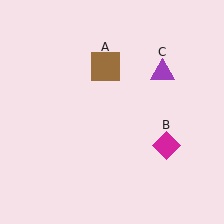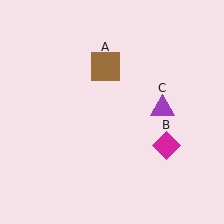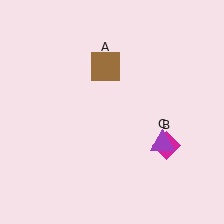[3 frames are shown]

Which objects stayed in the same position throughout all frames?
Brown square (object A) and magenta diamond (object B) remained stationary.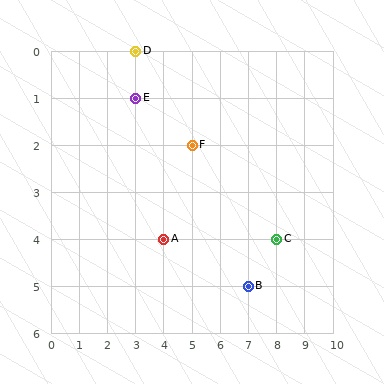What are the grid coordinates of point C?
Point C is at grid coordinates (8, 4).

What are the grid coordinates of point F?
Point F is at grid coordinates (5, 2).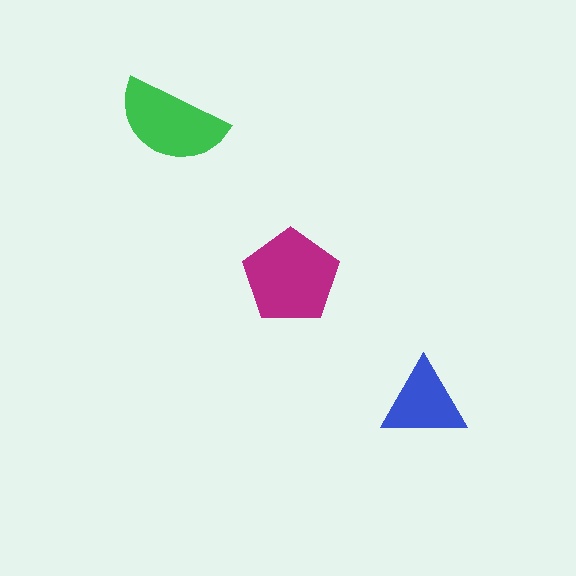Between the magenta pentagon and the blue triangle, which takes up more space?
The magenta pentagon.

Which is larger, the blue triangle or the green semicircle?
The green semicircle.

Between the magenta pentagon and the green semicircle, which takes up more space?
The magenta pentagon.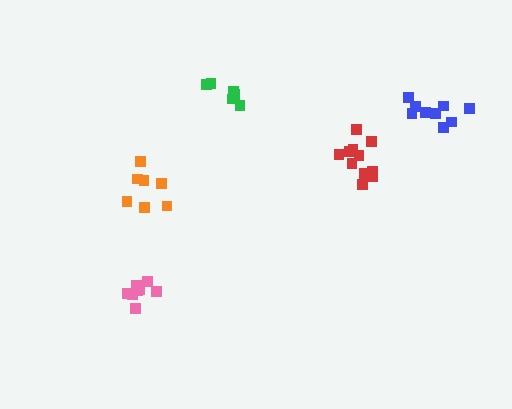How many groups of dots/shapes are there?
There are 5 groups.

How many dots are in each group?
Group 1: 7 dots, Group 2: 11 dots, Group 3: 8 dots, Group 4: 6 dots, Group 5: 9 dots (41 total).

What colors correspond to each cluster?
The clusters are colored: orange, red, pink, green, blue.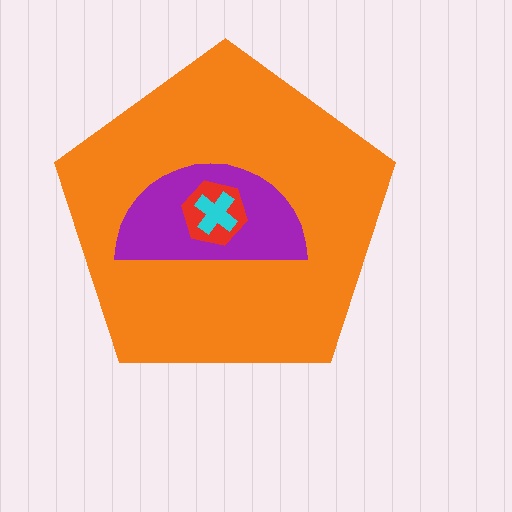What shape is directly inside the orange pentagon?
The purple semicircle.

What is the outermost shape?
The orange pentagon.